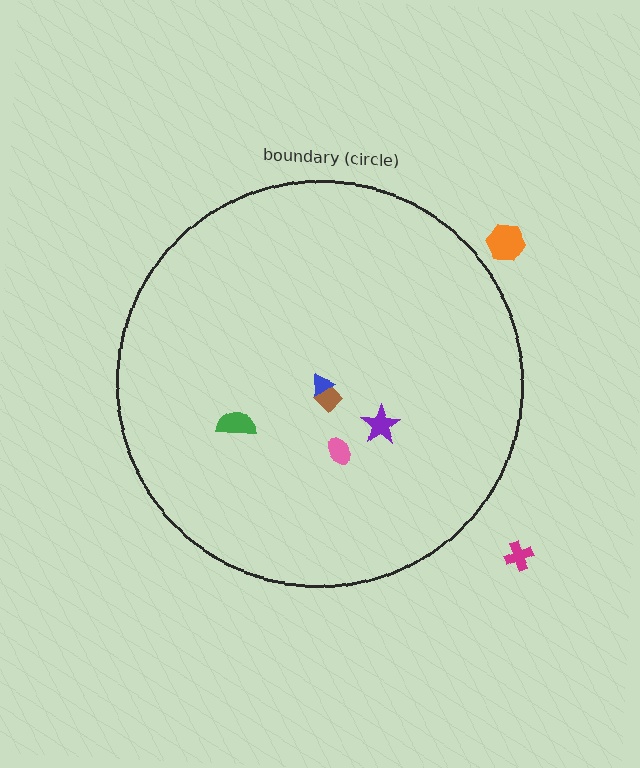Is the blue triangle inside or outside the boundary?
Inside.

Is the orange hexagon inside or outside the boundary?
Outside.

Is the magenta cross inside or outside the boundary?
Outside.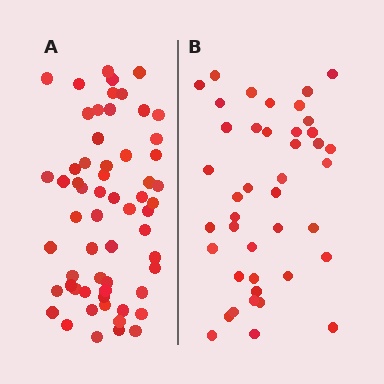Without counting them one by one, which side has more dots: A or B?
Region A (the left region) has more dots.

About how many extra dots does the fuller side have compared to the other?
Region A has approximately 20 more dots than region B.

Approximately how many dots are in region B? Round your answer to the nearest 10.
About 40 dots. (The exact count is 42, which rounds to 40.)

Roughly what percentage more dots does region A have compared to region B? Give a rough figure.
About 45% more.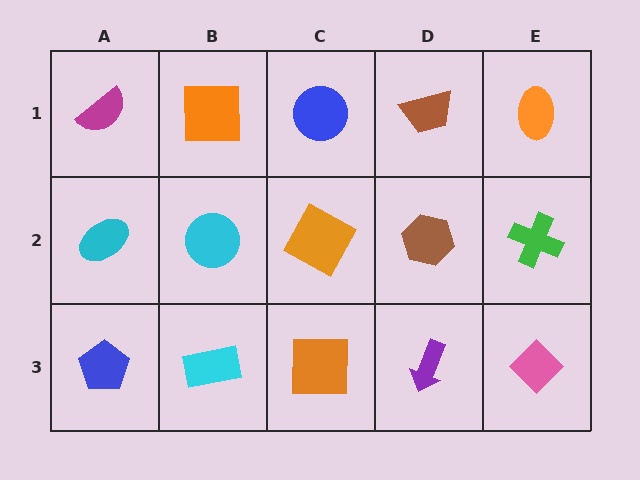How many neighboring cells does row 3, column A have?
2.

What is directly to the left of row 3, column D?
An orange square.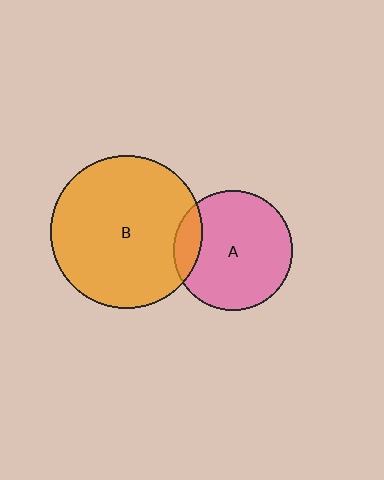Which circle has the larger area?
Circle B (orange).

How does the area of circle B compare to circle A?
Approximately 1.6 times.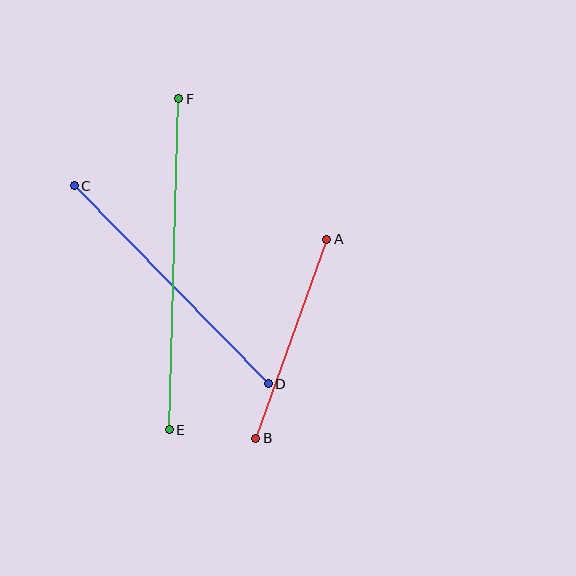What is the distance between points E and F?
The distance is approximately 331 pixels.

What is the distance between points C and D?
The distance is approximately 277 pixels.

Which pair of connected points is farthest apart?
Points E and F are farthest apart.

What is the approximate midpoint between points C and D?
The midpoint is at approximately (171, 285) pixels.